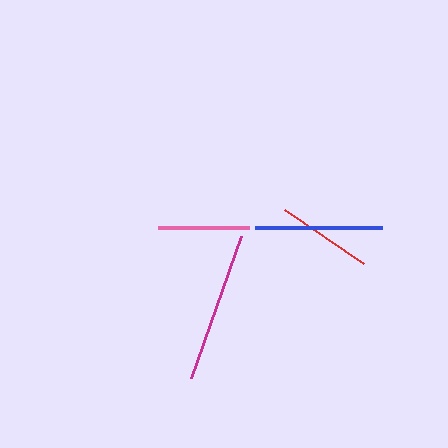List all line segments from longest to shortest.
From longest to shortest: magenta, blue, red, pink.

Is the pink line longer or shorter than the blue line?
The blue line is longer than the pink line.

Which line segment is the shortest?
The pink line is the shortest at approximately 91 pixels.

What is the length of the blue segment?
The blue segment is approximately 127 pixels long.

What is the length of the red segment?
The red segment is approximately 96 pixels long.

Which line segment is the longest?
The magenta line is the longest at approximately 150 pixels.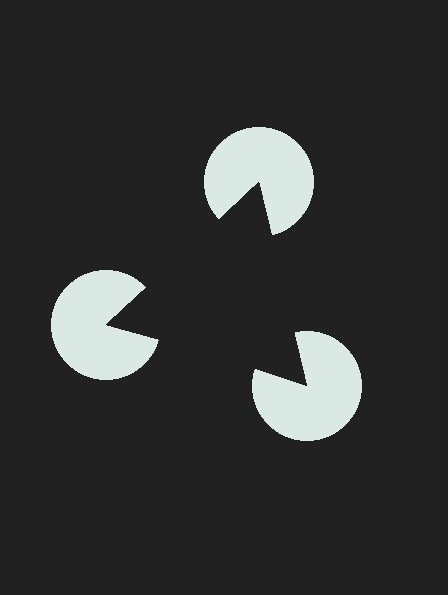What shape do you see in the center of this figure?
An illusory triangle — its edges are inferred from the aligned wedge cuts in the pac-man discs, not physically drawn.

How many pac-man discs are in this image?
There are 3 — one at each vertex of the illusory triangle.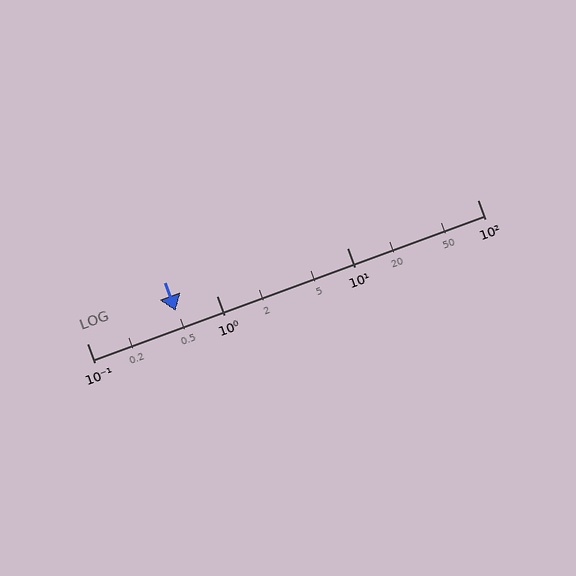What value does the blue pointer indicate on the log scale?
The pointer indicates approximately 0.48.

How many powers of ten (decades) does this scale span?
The scale spans 3 decades, from 0.1 to 100.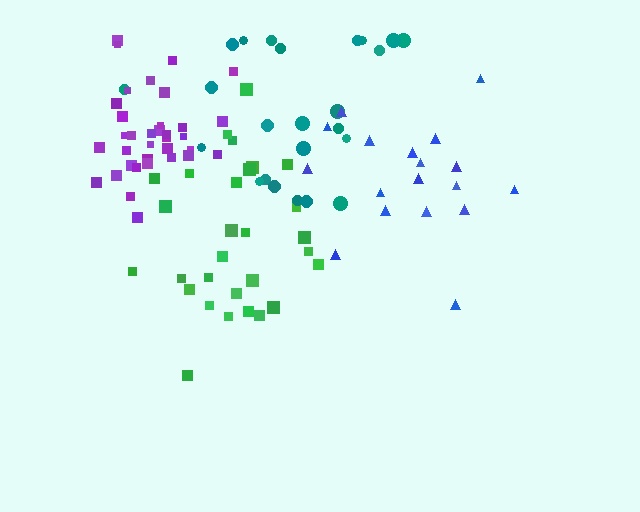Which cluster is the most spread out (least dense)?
Teal.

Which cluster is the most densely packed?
Purple.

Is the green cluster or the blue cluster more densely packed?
Blue.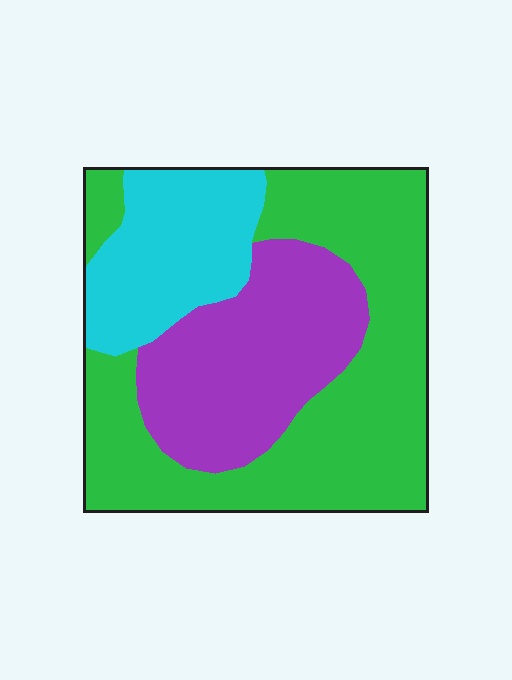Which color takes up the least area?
Cyan, at roughly 20%.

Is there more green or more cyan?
Green.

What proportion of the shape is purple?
Purple covers 29% of the shape.